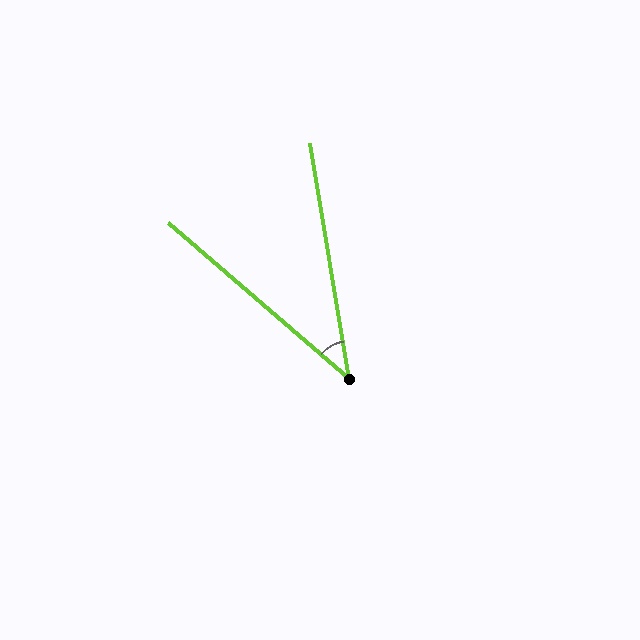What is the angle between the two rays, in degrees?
Approximately 40 degrees.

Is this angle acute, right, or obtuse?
It is acute.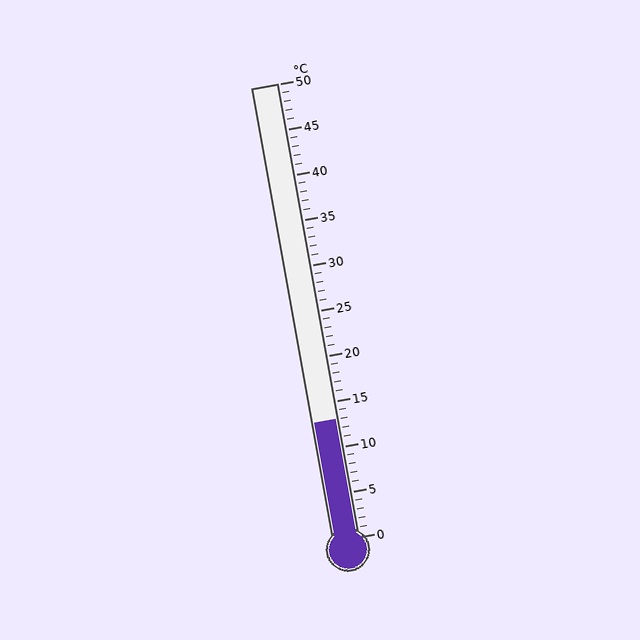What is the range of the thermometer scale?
The thermometer scale ranges from 0°C to 50°C.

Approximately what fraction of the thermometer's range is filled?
The thermometer is filled to approximately 25% of its range.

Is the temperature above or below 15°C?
The temperature is below 15°C.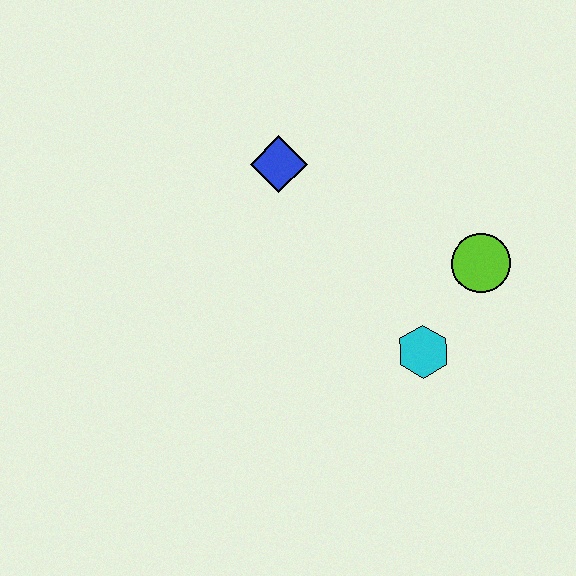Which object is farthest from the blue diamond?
The cyan hexagon is farthest from the blue diamond.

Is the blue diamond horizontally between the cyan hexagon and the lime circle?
No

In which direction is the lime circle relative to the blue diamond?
The lime circle is to the right of the blue diamond.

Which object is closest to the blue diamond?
The lime circle is closest to the blue diamond.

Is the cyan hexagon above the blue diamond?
No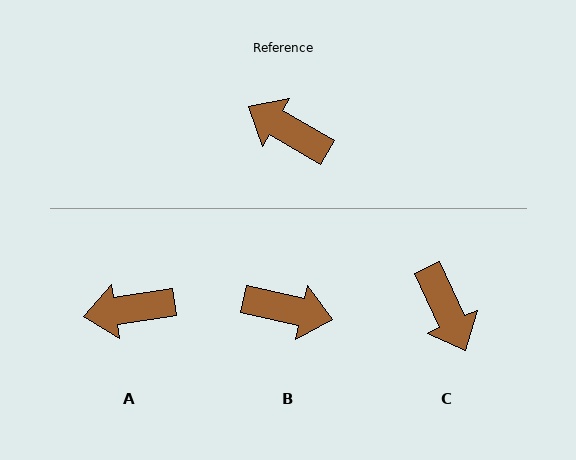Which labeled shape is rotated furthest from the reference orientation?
B, about 163 degrees away.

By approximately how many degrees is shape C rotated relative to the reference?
Approximately 145 degrees counter-clockwise.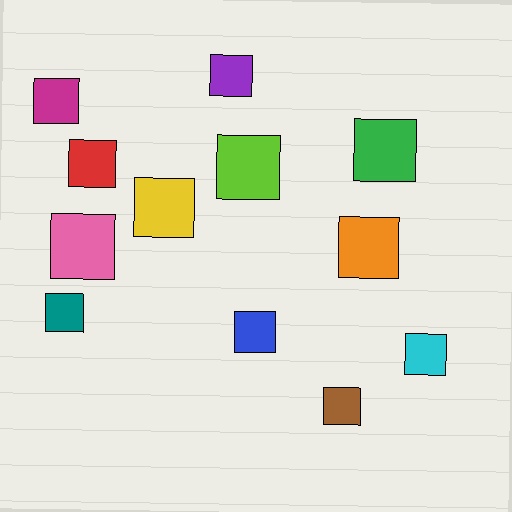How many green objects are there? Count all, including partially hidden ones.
There is 1 green object.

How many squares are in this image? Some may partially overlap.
There are 12 squares.